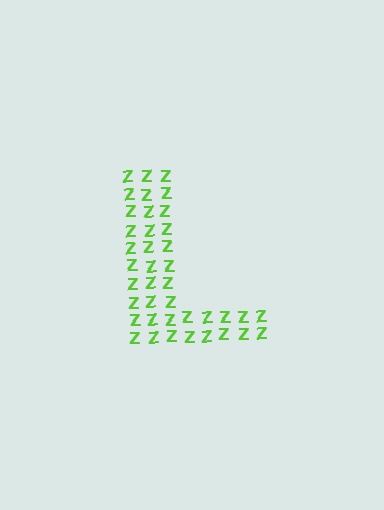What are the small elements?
The small elements are letter Z's.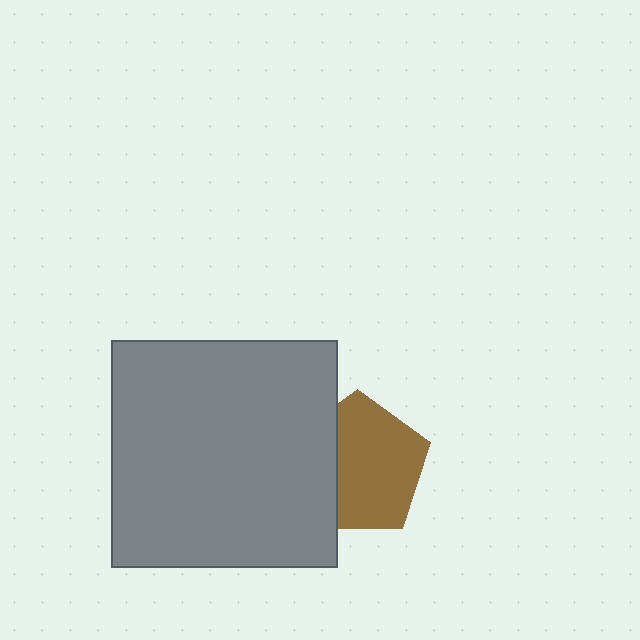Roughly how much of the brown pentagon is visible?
Most of it is visible (roughly 69%).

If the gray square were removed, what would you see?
You would see the complete brown pentagon.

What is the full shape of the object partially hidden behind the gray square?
The partially hidden object is a brown pentagon.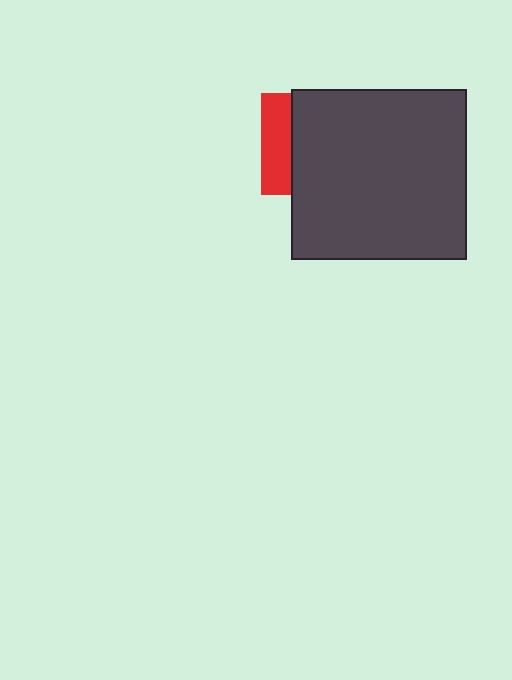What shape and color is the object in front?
The object in front is a dark gray rectangle.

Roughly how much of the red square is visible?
A small part of it is visible (roughly 30%).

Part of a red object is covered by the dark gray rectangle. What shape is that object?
It is a square.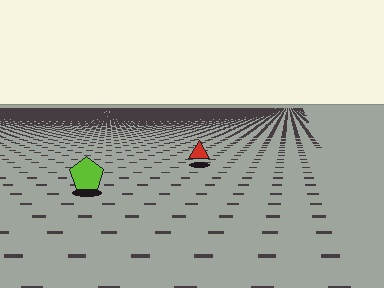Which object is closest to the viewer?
The lime pentagon is closest. The texture marks near it are larger and more spread out.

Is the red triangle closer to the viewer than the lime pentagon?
No. The lime pentagon is closer — you can tell from the texture gradient: the ground texture is coarser near it.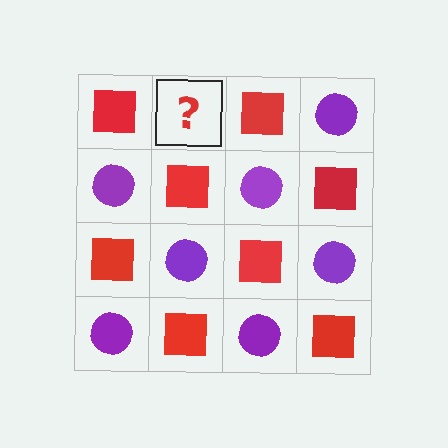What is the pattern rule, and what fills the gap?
The rule is that it alternates red square and purple circle in a checkerboard pattern. The gap should be filled with a purple circle.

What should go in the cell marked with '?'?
The missing cell should contain a purple circle.